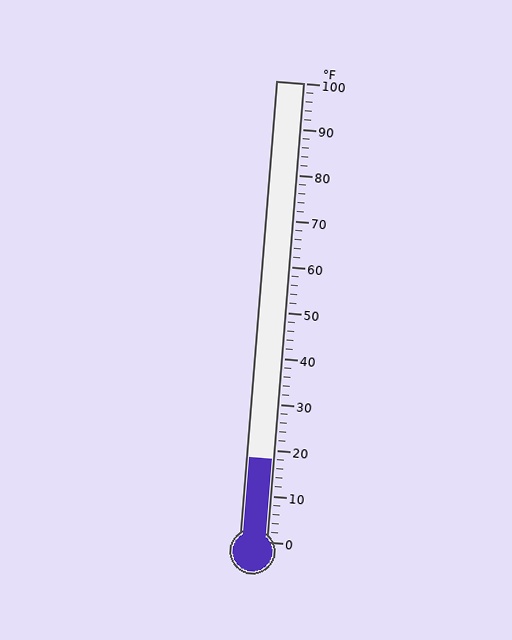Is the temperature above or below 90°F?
The temperature is below 90°F.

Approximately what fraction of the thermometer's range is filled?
The thermometer is filled to approximately 20% of its range.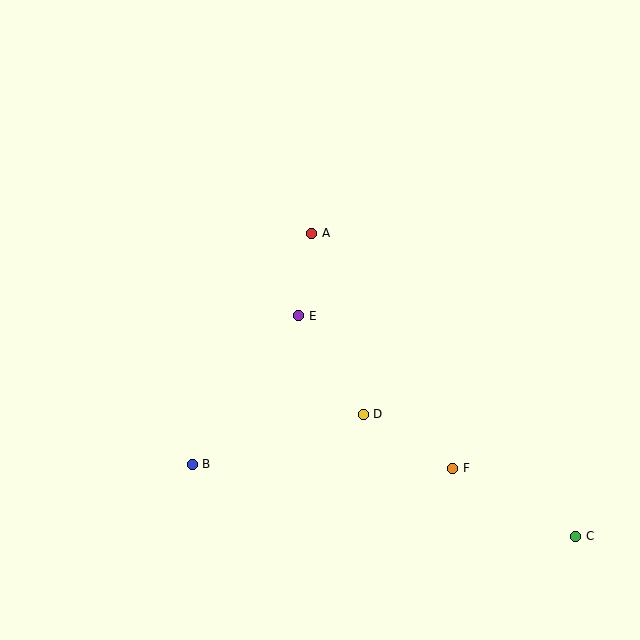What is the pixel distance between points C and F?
The distance between C and F is 141 pixels.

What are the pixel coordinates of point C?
Point C is at (576, 537).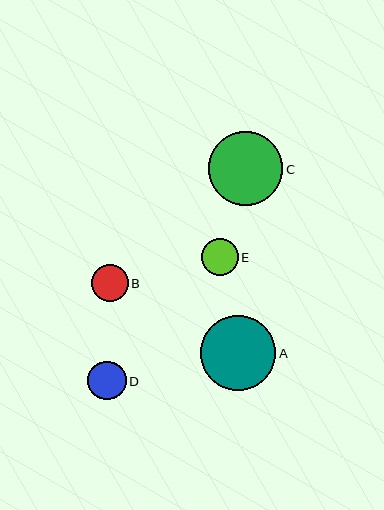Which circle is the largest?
Circle A is the largest with a size of approximately 75 pixels.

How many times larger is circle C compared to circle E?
Circle C is approximately 2.0 times the size of circle E.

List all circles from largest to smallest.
From largest to smallest: A, C, D, E, B.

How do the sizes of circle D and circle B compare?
Circle D and circle B are approximately the same size.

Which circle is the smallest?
Circle B is the smallest with a size of approximately 37 pixels.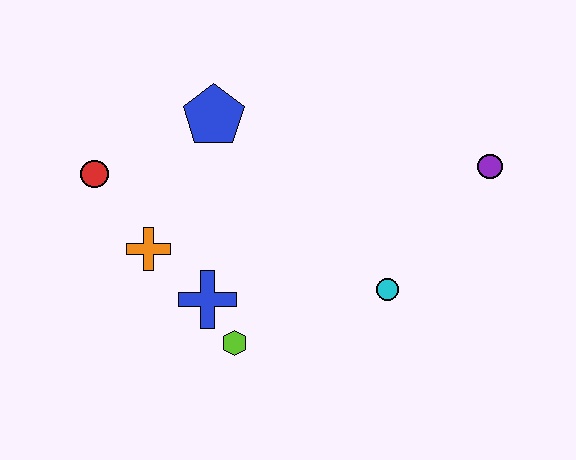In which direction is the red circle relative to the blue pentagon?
The red circle is to the left of the blue pentagon.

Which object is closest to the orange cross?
The blue cross is closest to the orange cross.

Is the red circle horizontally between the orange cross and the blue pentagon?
No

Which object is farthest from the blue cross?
The purple circle is farthest from the blue cross.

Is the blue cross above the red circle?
No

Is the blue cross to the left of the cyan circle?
Yes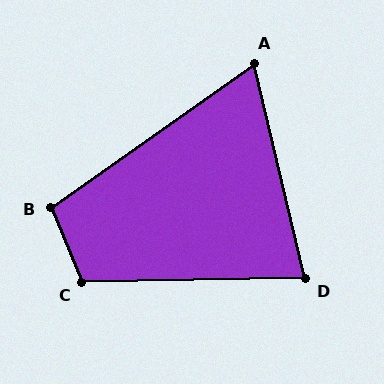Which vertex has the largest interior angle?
C, at approximately 112 degrees.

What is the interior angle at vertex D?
Approximately 78 degrees (acute).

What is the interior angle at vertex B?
Approximately 102 degrees (obtuse).